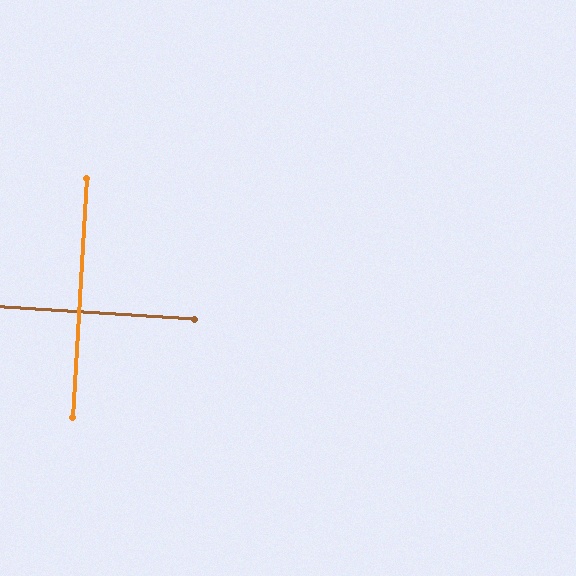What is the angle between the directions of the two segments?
Approximately 90 degrees.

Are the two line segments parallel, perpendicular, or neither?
Perpendicular — they meet at approximately 90°.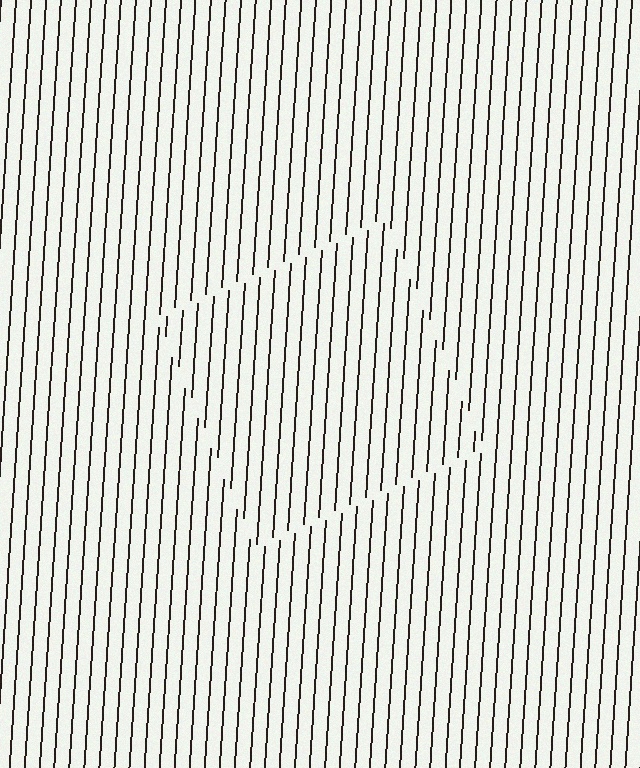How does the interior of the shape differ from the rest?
The interior of the shape contains the same grating, shifted by half a period — the contour is defined by the phase discontinuity where line-ends from the inner and outer gratings abut.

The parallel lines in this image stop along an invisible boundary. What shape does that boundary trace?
An illusory square. The interior of the shape contains the same grating, shifted by half a period — the contour is defined by the phase discontinuity where line-ends from the inner and outer gratings abut.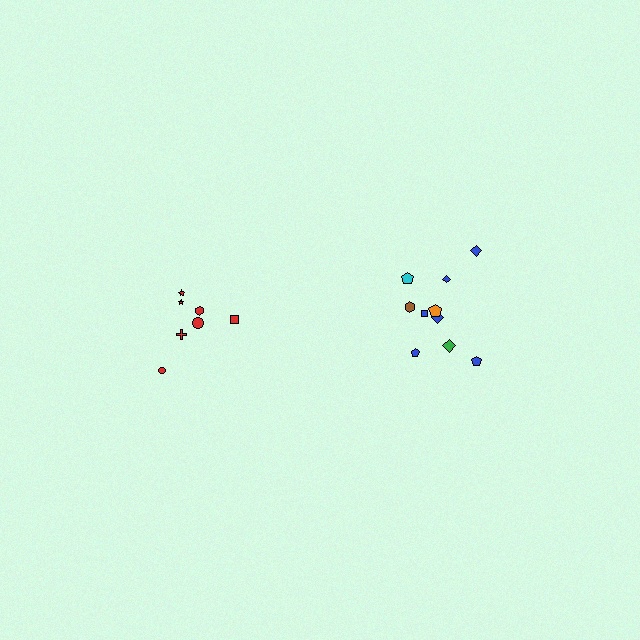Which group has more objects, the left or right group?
The right group.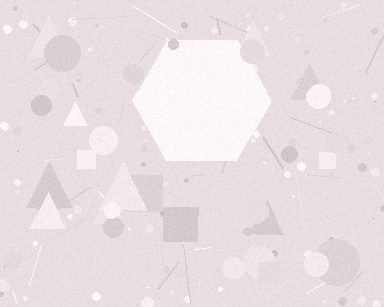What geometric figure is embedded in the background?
A hexagon is embedded in the background.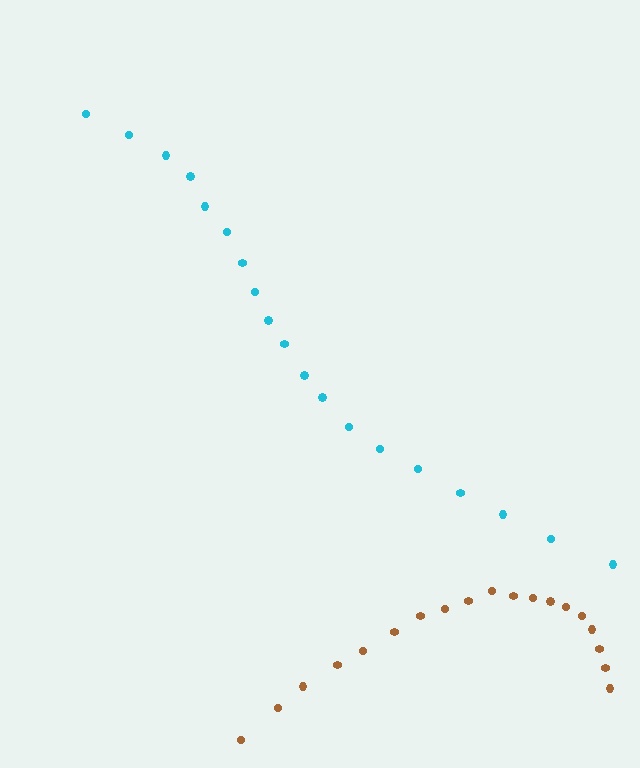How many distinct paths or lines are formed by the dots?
There are 2 distinct paths.